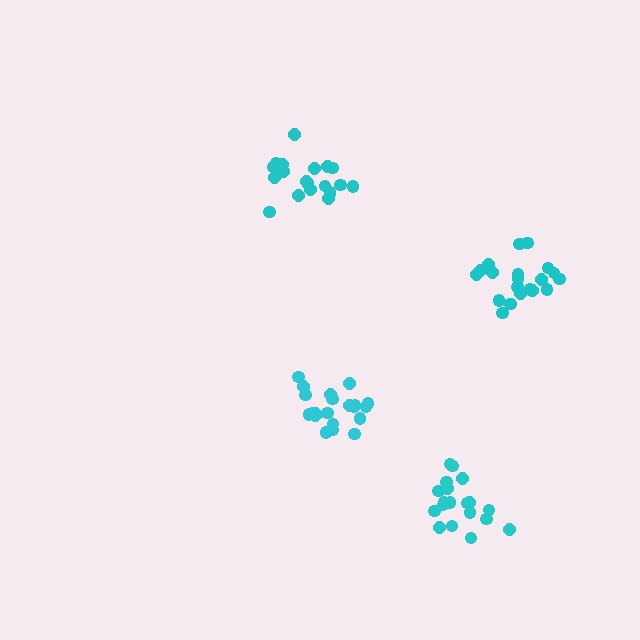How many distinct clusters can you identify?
There are 4 distinct clusters.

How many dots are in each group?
Group 1: 19 dots, Group 2: 20 dots, Group 3: 20 dots, Group 4: 21 dots (80 total).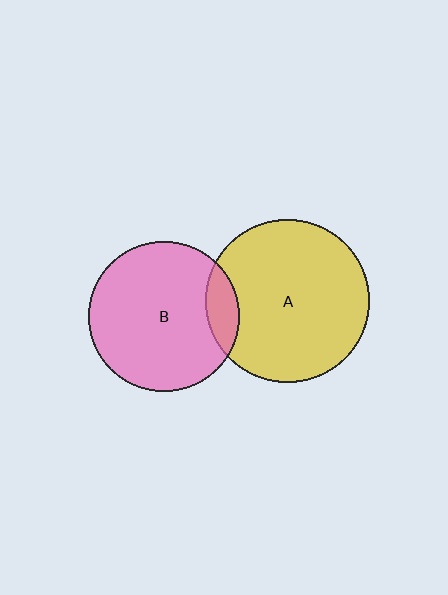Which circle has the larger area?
Circle A (yellow).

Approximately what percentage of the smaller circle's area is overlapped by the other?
Approximately 10%.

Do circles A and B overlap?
Yes.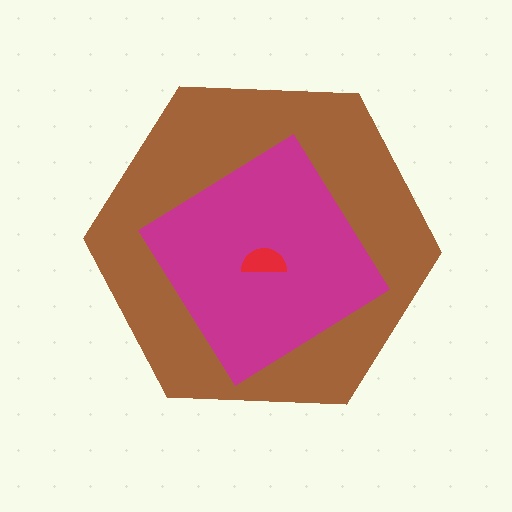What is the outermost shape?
The brown hexagon.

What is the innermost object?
The red semicircle.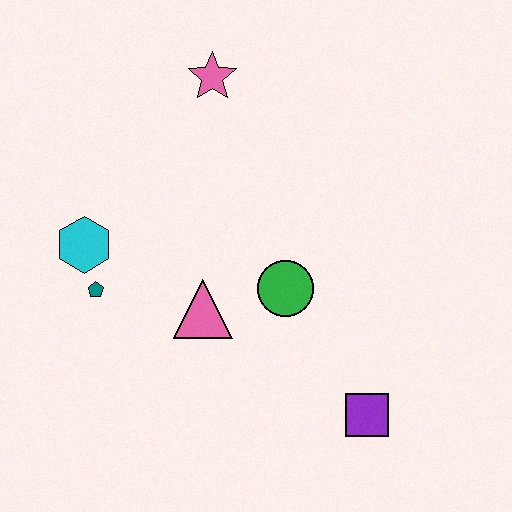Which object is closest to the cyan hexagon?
The teal pentagon is closest to the cyan hexagon.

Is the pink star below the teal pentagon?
No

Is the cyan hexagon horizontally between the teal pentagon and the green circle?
No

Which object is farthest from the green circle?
The pink star is farthest from the green circle.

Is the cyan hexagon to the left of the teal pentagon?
Yes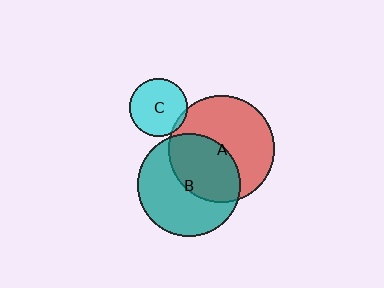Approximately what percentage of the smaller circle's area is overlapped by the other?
Approximately 5%.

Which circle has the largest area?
Circle A (red).